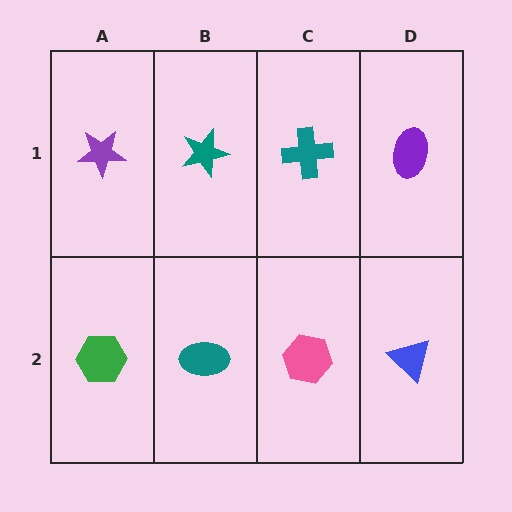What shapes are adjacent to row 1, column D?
A blue triangle (row 2, column D), a teal cross (row 1, column C).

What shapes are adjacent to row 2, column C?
A teal cross (row 1, column C), a teal ellipse (row 2, column B), a blue triangle (row 2, column D).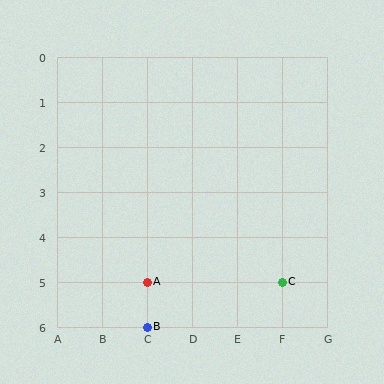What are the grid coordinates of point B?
Point B is at grid coordinates (C, 6).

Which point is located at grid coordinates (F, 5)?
Point C is at (F, 5).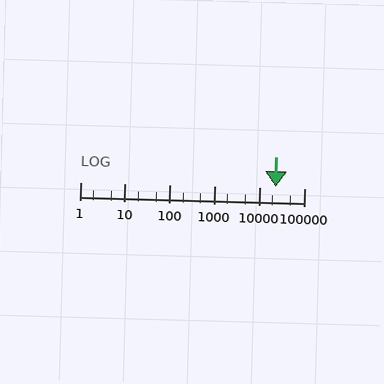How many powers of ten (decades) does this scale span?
The scale spans 5 decades, from 1 to 100000.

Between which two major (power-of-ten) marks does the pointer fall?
The pointer is between 10000 and 100000.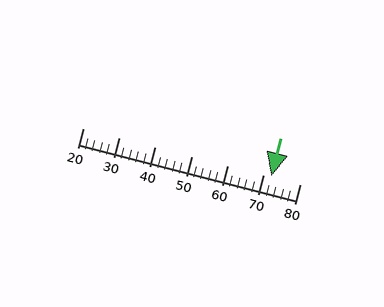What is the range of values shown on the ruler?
The ruler shows values from 20 to 80.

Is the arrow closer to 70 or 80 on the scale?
The arrow is closer to 70.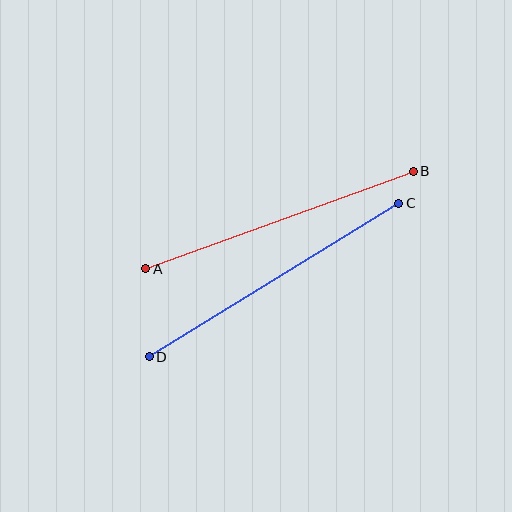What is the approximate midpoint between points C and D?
The midpoint is at approximately (274, 280) pixels.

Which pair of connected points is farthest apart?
Points C and D are farthest apart.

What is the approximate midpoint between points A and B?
The midpoint is at approximately (280, 220) pixels.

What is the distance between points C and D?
The distance is approximately 293 pixels.